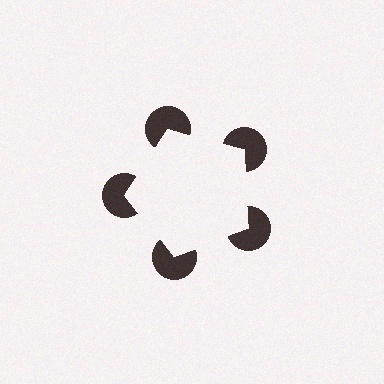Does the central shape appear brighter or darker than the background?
It typically appears slightly brighter than the background, even though no actual brightness change is drawn.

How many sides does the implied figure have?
5 sides.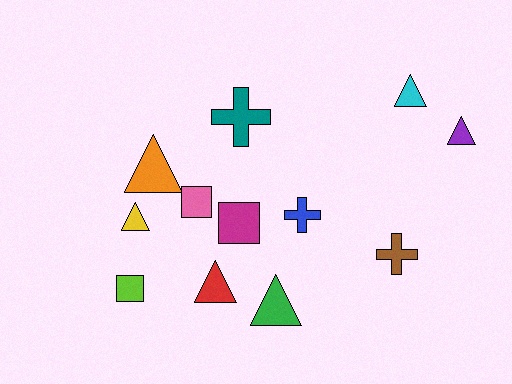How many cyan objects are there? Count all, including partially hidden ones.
There is 1 cyan object.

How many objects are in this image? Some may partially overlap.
There are 12 objects.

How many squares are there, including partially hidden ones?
There are 3 squares.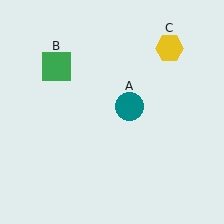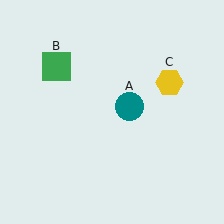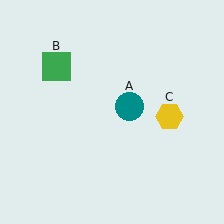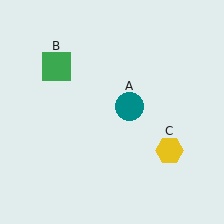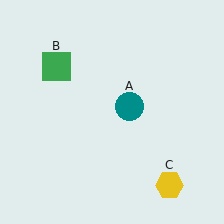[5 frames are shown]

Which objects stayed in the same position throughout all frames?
Teal circle (object A) and green square (object B) remained stationary.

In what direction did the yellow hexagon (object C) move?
The yellow hexagon (object C) moved down.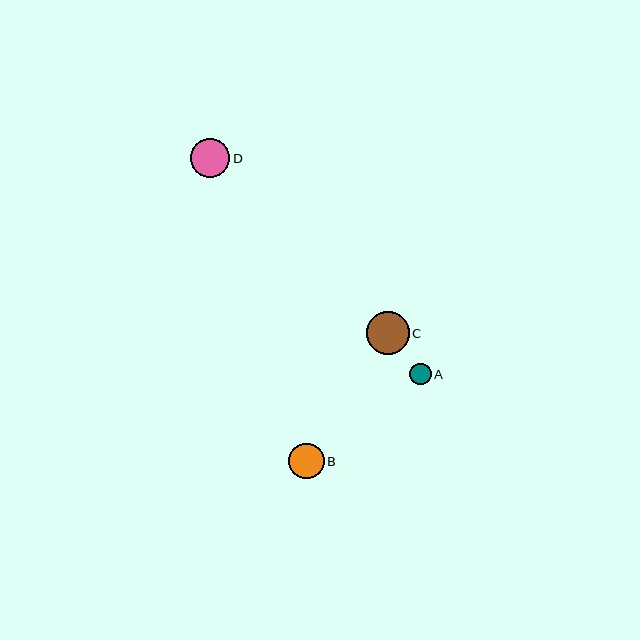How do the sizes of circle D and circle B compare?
Circle D and circle B are approximately the same size.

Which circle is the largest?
Circle C is the largest with a size of approximately 43 pixels.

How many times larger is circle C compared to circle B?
Circle C is approximately 1.2 times the size of circle B.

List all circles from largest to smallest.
From largest to smallest: C, D, B, A.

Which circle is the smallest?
Circle A is the smallest with a size of approximately 21 pixels.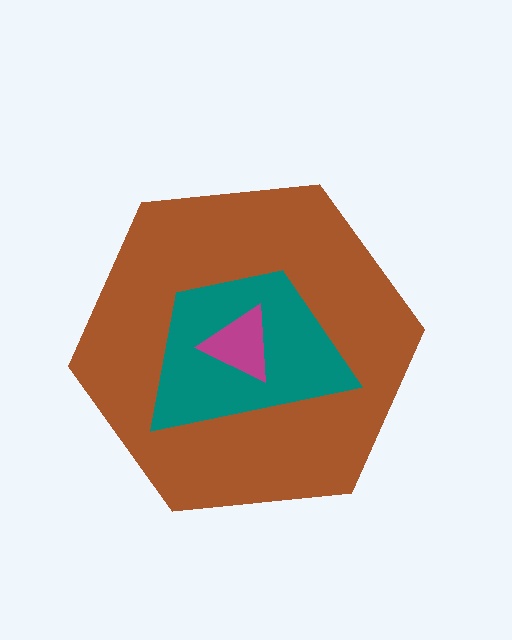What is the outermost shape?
The brown hexagon.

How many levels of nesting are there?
3.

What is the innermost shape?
The magenta triangle.